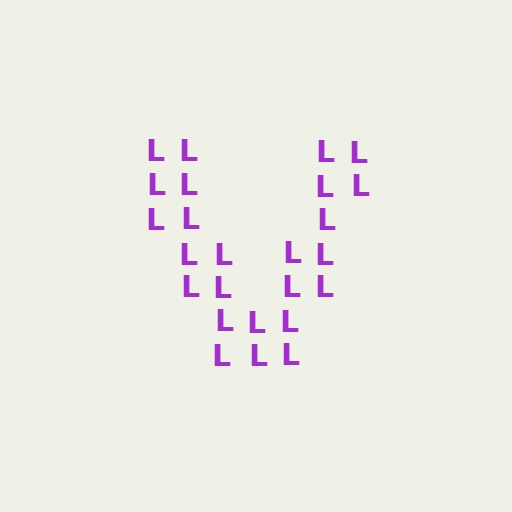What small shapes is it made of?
It is made of small letter L's.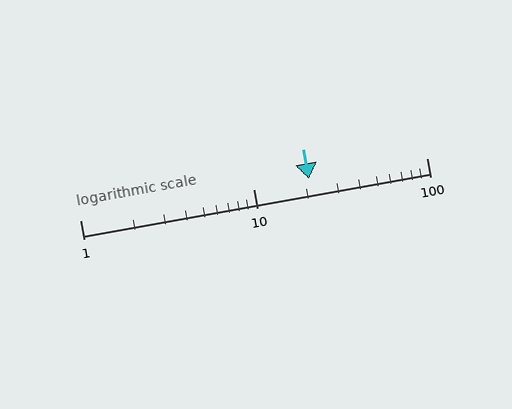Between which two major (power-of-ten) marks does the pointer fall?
The pointer is between 10 and 100.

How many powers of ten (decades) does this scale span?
The scale spans 2 decades, from 1 to 100.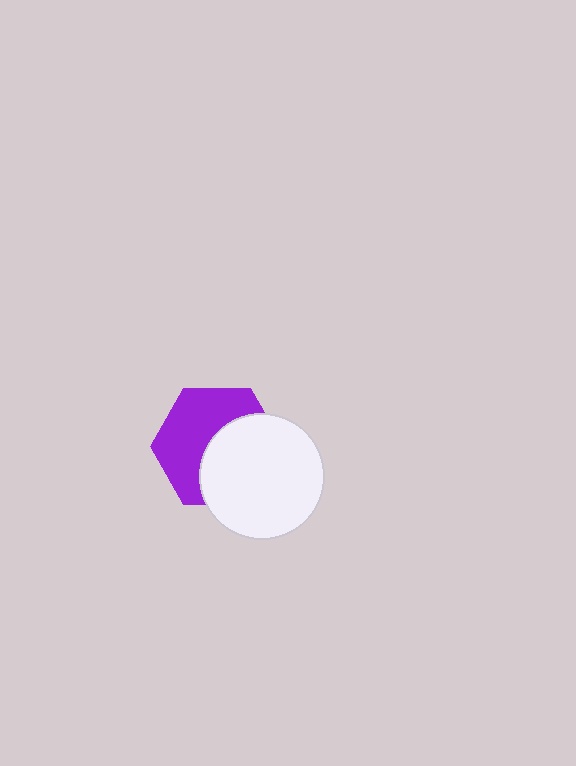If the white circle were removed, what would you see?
You would see the complete purple hexagon.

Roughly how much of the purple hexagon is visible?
About half of it is visible (roughly 52%).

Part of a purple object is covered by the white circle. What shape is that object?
It is a hexagon.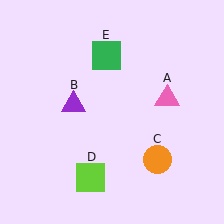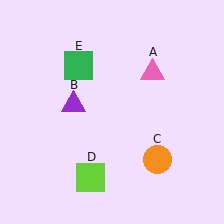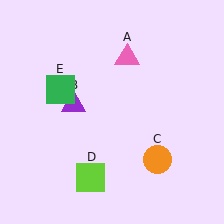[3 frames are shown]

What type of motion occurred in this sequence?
The pink triangle (object A), green square (object E) rotated counterclockwise around the center of the scene.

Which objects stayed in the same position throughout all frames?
Purple triangle (object B) and orange circle (object C) and lime square (object D) remained stationary.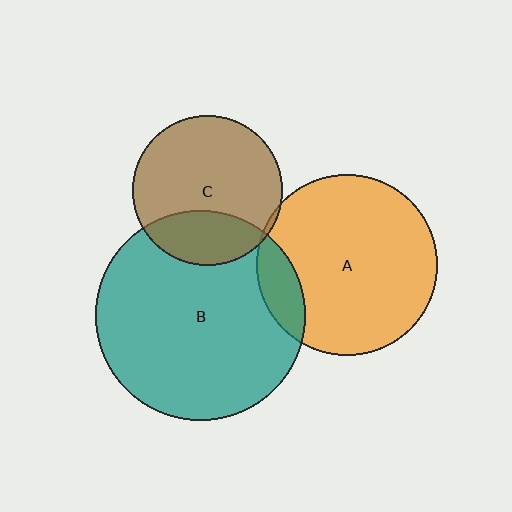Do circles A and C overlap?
Yes.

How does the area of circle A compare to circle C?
Approximately 1.4 times.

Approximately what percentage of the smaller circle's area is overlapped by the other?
Approximately 5%.